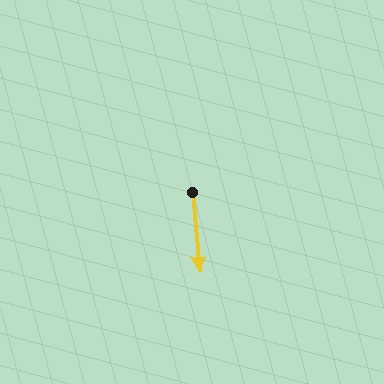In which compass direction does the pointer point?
South.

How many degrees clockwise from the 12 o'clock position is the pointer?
Approximately 175 degrees.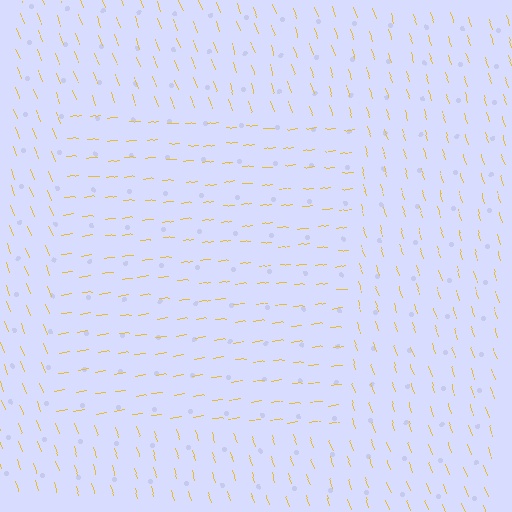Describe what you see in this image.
The image is filled with small yellow line segments. A rectangle region in the image has lines oriented differently from the surrounding lines, creating a visible texture boundary.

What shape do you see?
I see a rectangle.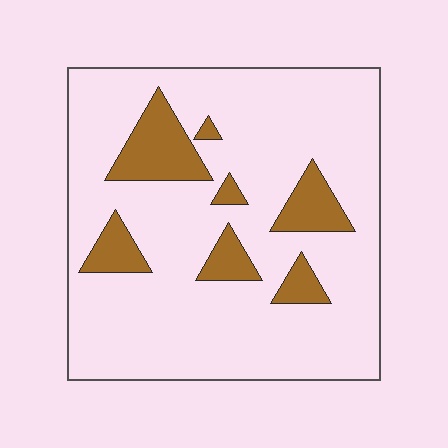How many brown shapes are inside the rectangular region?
7.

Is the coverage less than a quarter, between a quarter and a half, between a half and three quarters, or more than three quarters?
Less than a quarter.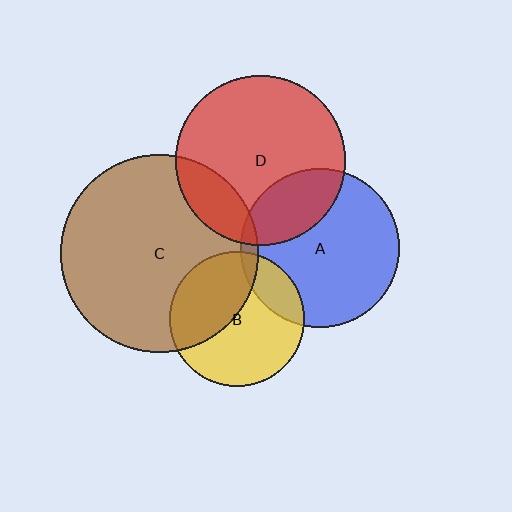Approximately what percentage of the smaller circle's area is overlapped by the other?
Approximately 15%.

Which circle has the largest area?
Circle C (brown).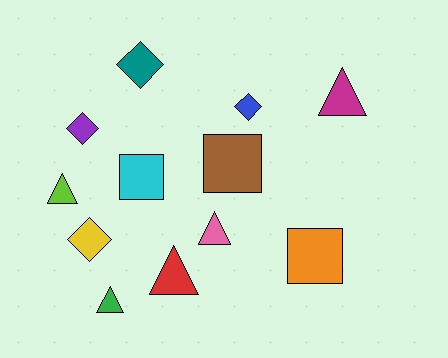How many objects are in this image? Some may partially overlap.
There are 12 objects.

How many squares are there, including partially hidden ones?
There are 3 squares.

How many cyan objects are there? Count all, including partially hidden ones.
There is 1 cyan object.